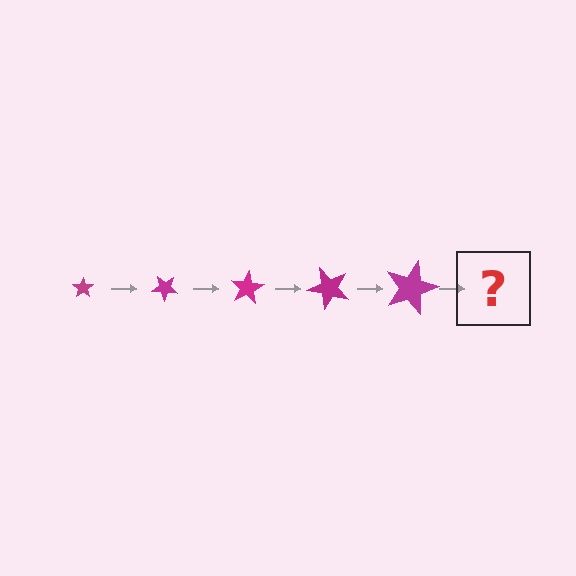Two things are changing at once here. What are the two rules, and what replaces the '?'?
The two rules are that the star grows larger each step and it rotates 40 degrees each step. The '?' should be a star, larger than the previous one and rotated 200 degrees from the start.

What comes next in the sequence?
The next element should be a star, larger than the previous one and rotated 200 degrees from the start.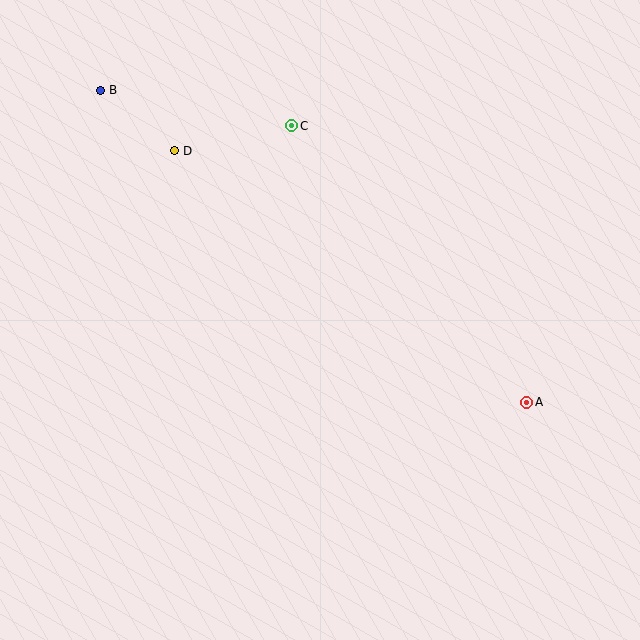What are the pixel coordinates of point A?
Point A is at (527, 402).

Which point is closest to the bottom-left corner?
Point D is closest to the bottom-left corner.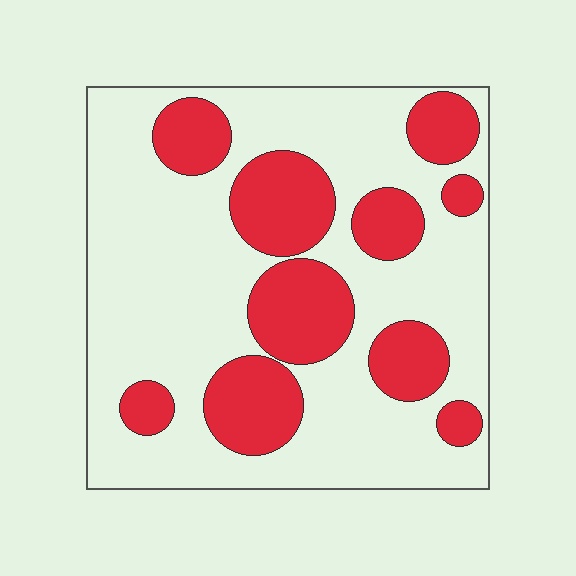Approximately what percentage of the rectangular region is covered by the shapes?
Approximately 30%.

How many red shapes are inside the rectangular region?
10.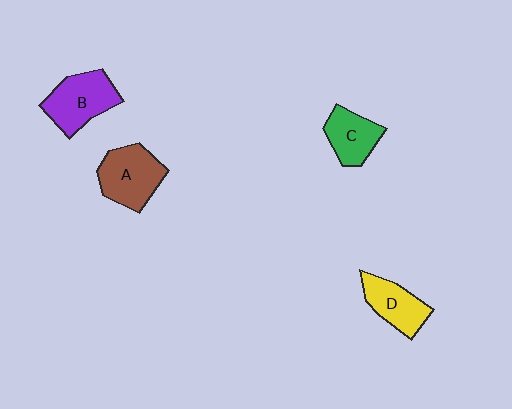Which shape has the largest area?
Shape A (brown).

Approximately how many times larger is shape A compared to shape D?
Approximately 1.3 times.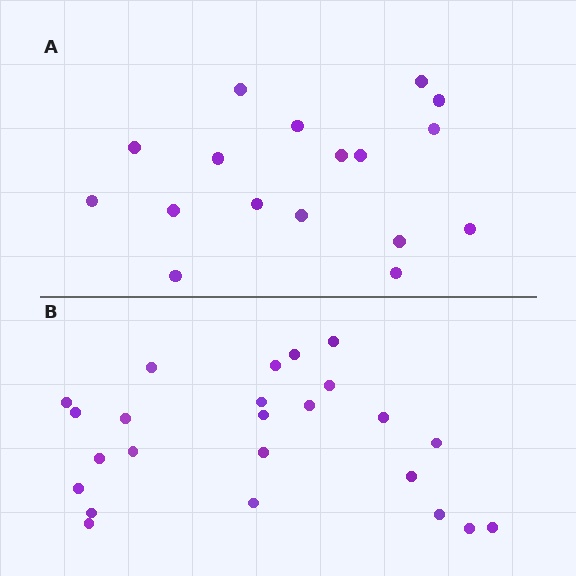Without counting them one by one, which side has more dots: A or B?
Region B (the bottom region) has more dots.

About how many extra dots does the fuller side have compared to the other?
Region B has roughly 8 or so more dots than region A.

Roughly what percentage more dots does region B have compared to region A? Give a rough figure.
About 40% more.